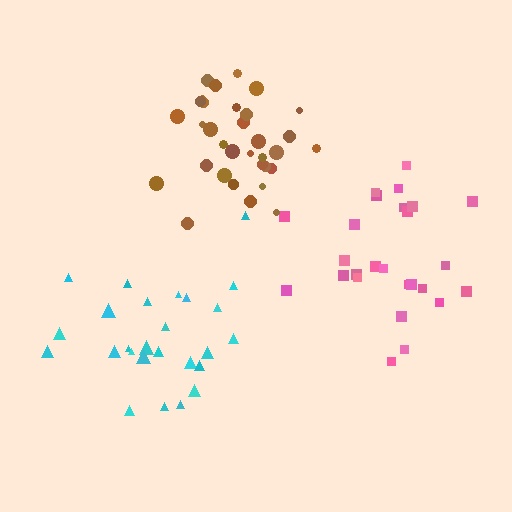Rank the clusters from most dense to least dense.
brown, cyan, pink.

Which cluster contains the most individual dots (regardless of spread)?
Brown (33).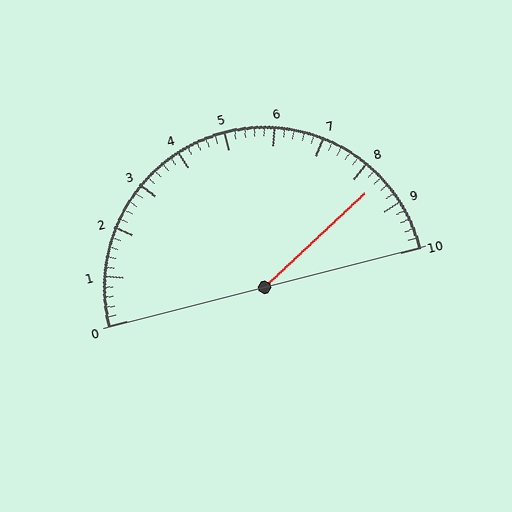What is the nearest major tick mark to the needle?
The nearest major tick mark is 8.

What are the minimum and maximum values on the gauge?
The gauge ranges from 0 to 10.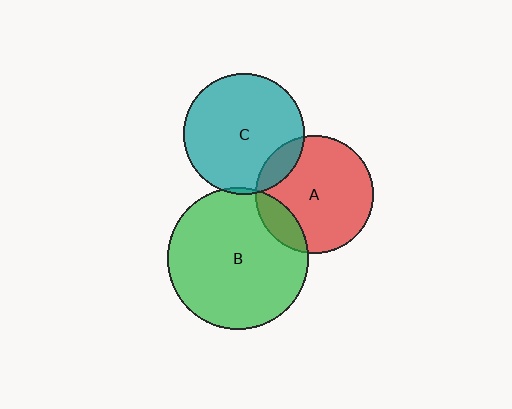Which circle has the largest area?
Circle B (green).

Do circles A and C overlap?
Yes.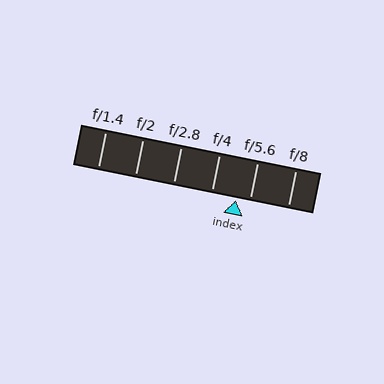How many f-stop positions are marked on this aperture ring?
There are 6 f-stop positions marked.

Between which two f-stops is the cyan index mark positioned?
The index mark is between f/4 and f/5.6.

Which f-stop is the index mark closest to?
The index mark is closest to f/5.6.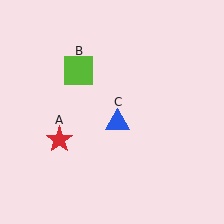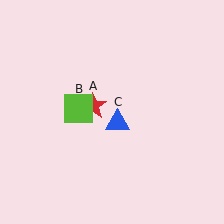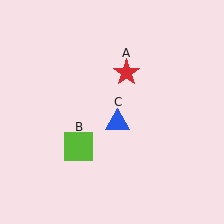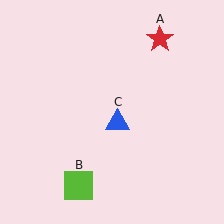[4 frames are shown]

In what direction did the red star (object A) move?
The red star (object A) moved up and to the right.